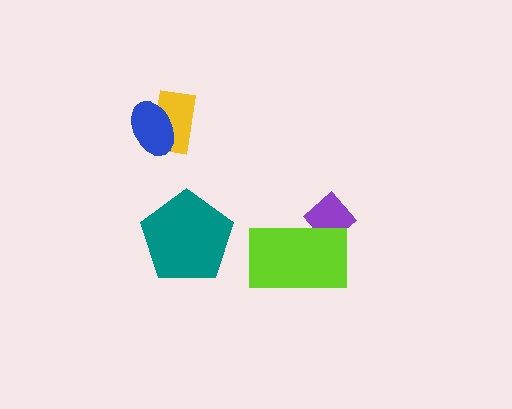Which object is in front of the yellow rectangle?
The blue ellipse is in front of the yellow rectangle.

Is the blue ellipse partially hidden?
No, no other shape covers it.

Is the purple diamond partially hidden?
Yes, it is partially covered by another shape.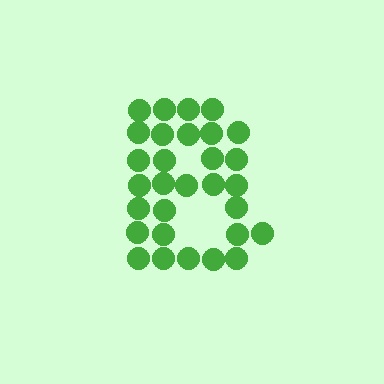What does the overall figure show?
The overall figure shows the letter B.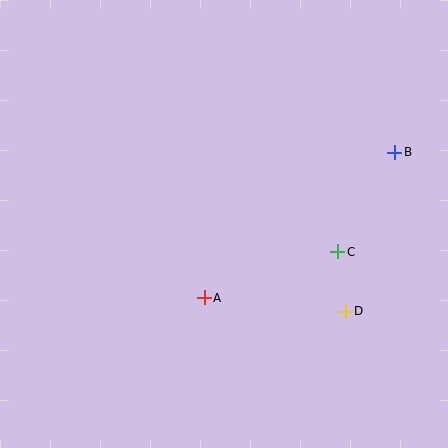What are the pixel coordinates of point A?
Point A is at (204, 298).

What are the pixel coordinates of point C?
Point C is at (338, 252).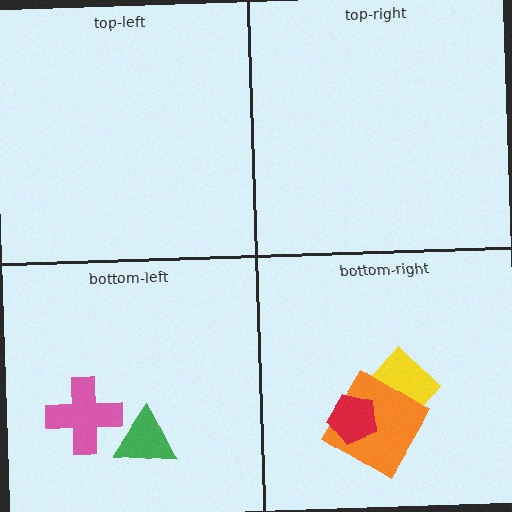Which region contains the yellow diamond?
The bottom-right region.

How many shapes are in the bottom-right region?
3.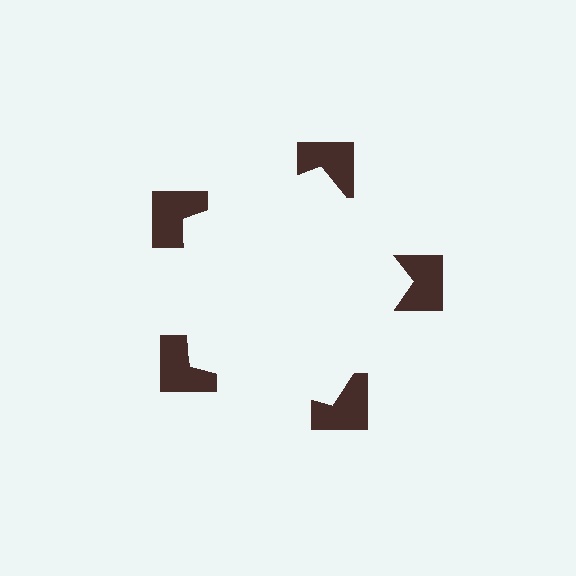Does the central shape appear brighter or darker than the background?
It typically appears slightly brighter than the background, even though no actual brightness change is drawn.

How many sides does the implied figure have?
5 sides.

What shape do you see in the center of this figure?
An illusory pentagon — its edges are inferred from the aligned wedge cuts in the notched squares, not physically drawn.